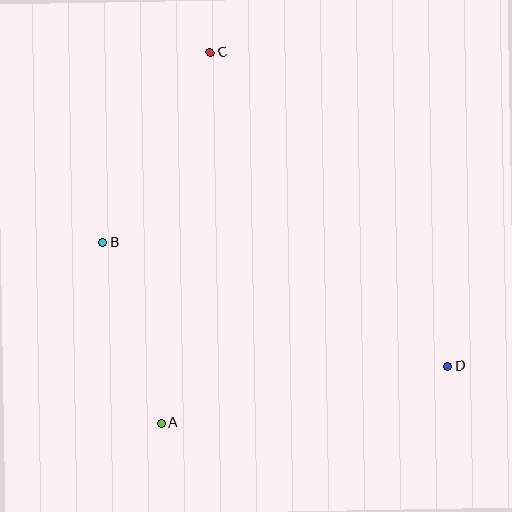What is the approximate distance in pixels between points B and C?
The distance between B and C is approximately 218 pixels.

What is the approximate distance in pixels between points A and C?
The distance between A and C is approximately 374 pixels.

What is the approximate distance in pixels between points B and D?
The distance between B and D is approximately 366 pixels.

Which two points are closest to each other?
Points A and B are closest to each other.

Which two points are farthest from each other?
Points C and D are farthest from each other.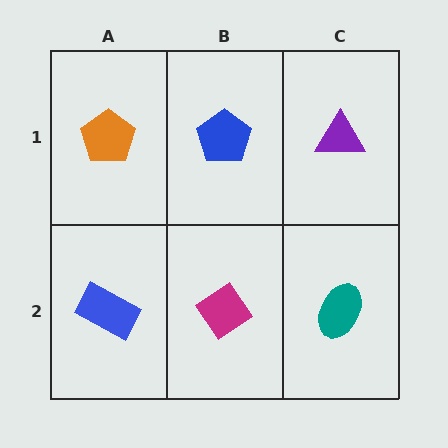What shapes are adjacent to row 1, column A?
A blue rectangle (row 2, column A), a blue pentagon (row 1, column B).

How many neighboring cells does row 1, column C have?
2.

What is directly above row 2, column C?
A purple triangle.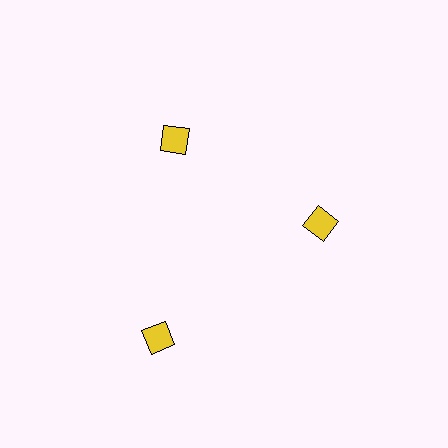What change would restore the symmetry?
The symmetry would be restored by moving it inward, back onto the ring so that all 3 diamonds sit at equal angles and equal distance from the center.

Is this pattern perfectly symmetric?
No. The 3 yellow diamonds are arranged in a ring, but one element near the 7 o'clock position is pushed outward from the center, breaking the 3-fold rotational symmetry.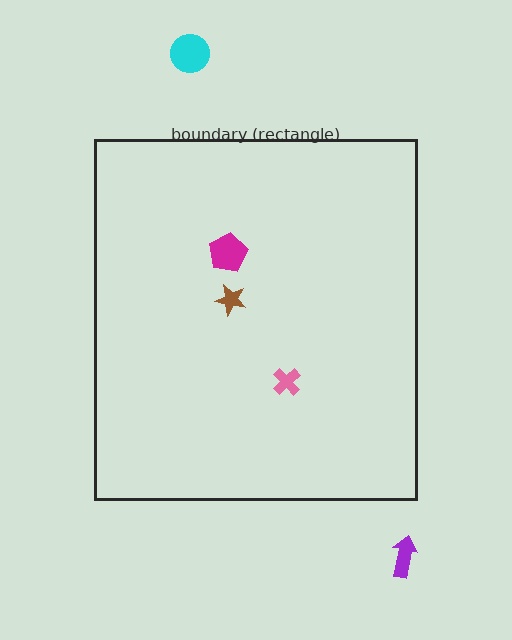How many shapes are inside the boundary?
3 inside, 2 outside.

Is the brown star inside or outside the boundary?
Inside.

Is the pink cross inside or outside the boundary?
Inside.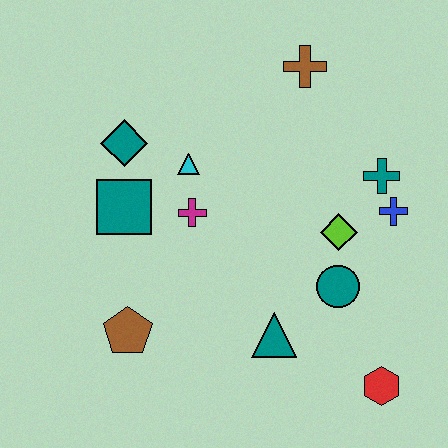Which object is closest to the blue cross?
The teal cross is closest to the blue cross.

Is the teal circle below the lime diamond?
Yes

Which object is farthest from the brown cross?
The red hexagon is farthest from the brown cross.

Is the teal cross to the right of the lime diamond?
Yes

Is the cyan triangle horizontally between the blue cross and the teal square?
Yes